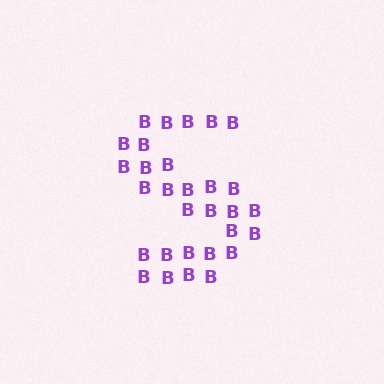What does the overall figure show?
The overall figure shows the letter S.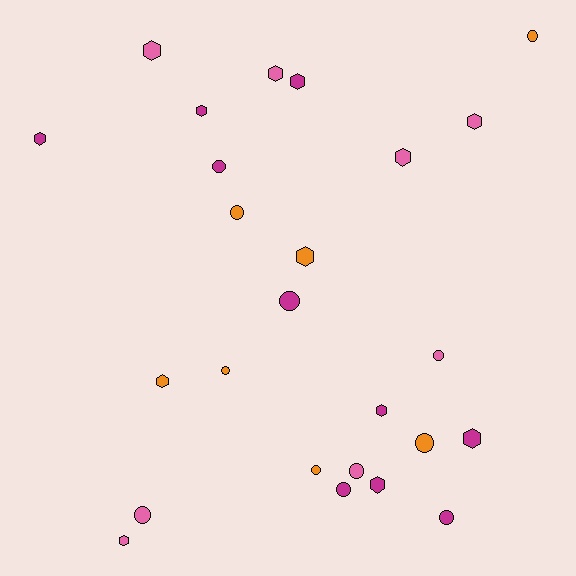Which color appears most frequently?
Magenta, with 10 objects.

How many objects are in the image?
There are 25 objects.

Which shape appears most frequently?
Hexagon, with 13 objects.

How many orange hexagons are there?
There are 2 orange hexagons.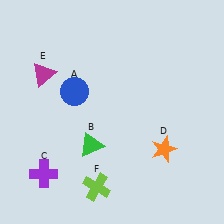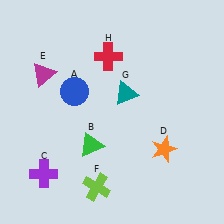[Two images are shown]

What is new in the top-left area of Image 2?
A red cross (H) was added in the top-left area of Image 2.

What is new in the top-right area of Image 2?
A teal triangle (G) was added in the top-right area of Image 2.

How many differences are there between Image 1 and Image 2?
There are 2 differences between the two images.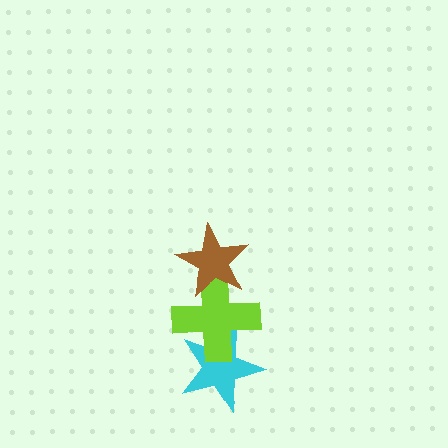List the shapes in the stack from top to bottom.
From top to bottom: the brown star, the lime cross, the cyan star.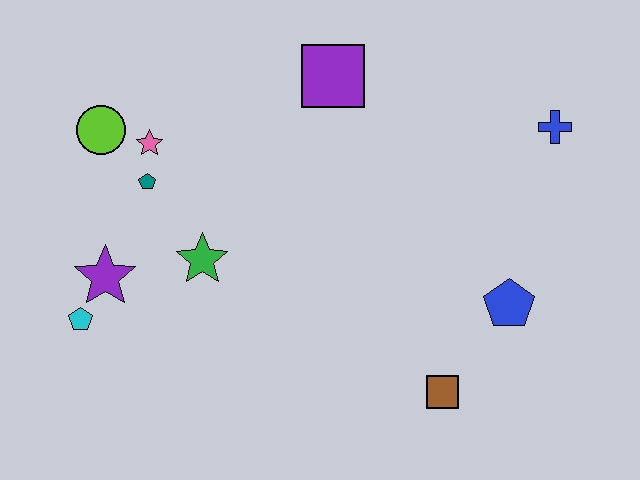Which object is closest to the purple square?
The pink star is closest to the purple square.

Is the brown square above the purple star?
No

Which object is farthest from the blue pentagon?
The lime circle is farthest from the blue pentagon.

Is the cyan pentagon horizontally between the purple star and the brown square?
No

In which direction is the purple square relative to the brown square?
The purple square is above the brown square.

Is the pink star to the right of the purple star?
Yes